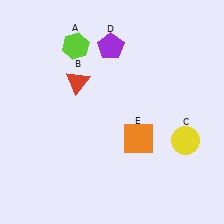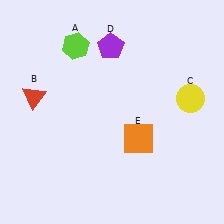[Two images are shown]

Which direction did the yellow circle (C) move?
The yellow circle (C) moved up.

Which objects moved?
The objects that moved are: the red triangle (B), the yellow circle (C).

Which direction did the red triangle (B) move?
The red triangle (B) moved left.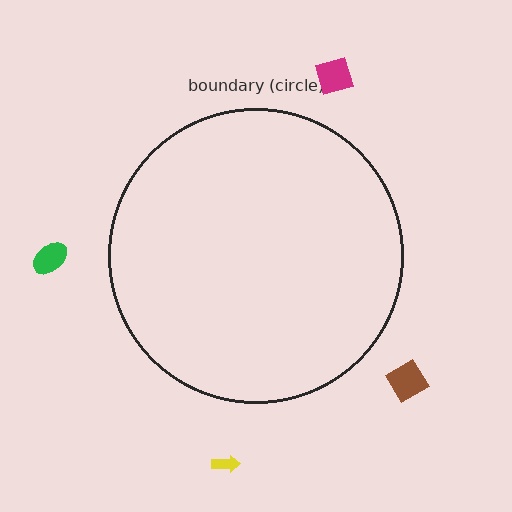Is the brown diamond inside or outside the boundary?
Outside.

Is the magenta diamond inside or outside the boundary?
Outside.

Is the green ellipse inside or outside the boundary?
Outside.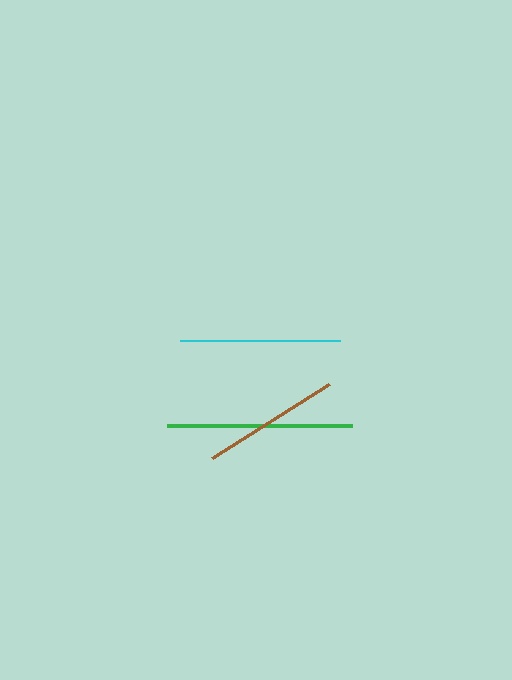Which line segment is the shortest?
The brown line is the shortest at approximately 139 pixels.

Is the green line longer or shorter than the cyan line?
The green line is longer than the cyan line.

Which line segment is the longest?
The green line is the longest at approximately 185 pixels.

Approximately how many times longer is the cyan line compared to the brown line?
The cyan line is approximately 1.2 times the length of the brown line.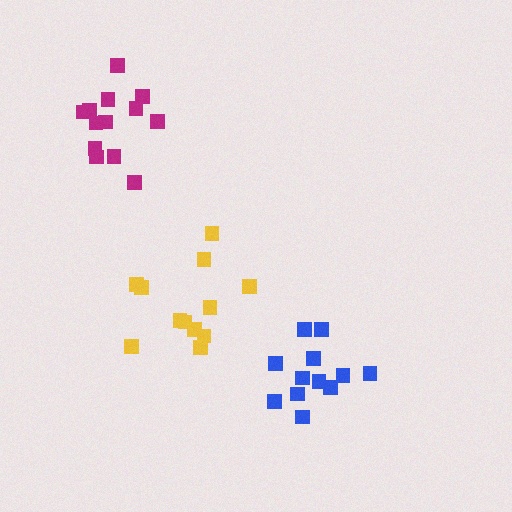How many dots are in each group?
Group 1: 13 dots, Group 2: 12 dots, Group 3: 12 dots (37 total).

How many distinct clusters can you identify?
There are 3 distinct clusters.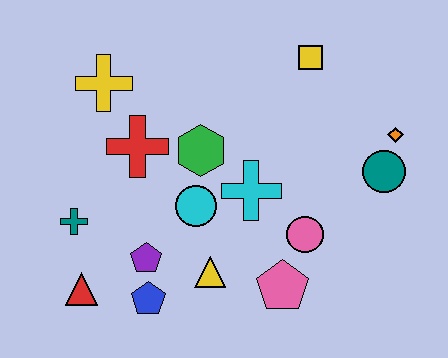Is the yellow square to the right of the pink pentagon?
Yes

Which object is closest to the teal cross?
The red triangle is closest to the teal cross.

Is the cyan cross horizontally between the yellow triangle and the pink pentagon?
Yes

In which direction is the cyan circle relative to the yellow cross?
The cyan circle is below the yellow cross.